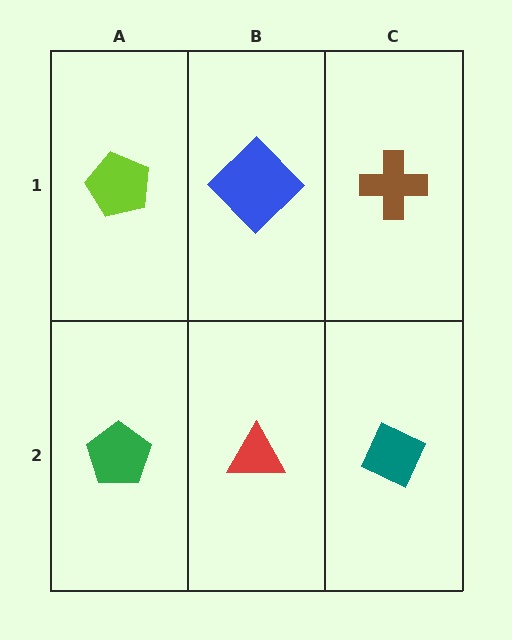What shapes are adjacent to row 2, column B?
A blue diamond (row 1, column B), a green pentagon (row 2, column A), a teal diamond (row 2, column C).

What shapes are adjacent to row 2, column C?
A brown cross (row 1, column C), a red triangle (row 2, column B).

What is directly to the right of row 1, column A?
A blue diamond.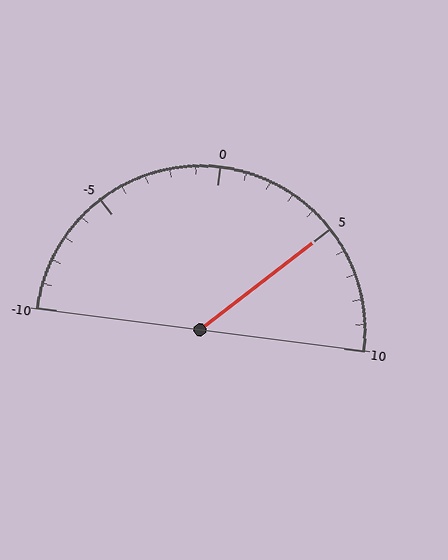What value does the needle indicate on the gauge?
The needle indicates approximately 5.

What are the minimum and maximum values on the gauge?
The gauge ranges from -10 to 10.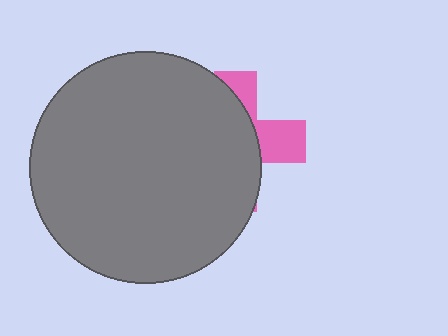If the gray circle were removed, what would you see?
You would see the complete pink cross.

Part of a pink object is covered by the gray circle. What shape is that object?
It is a cross.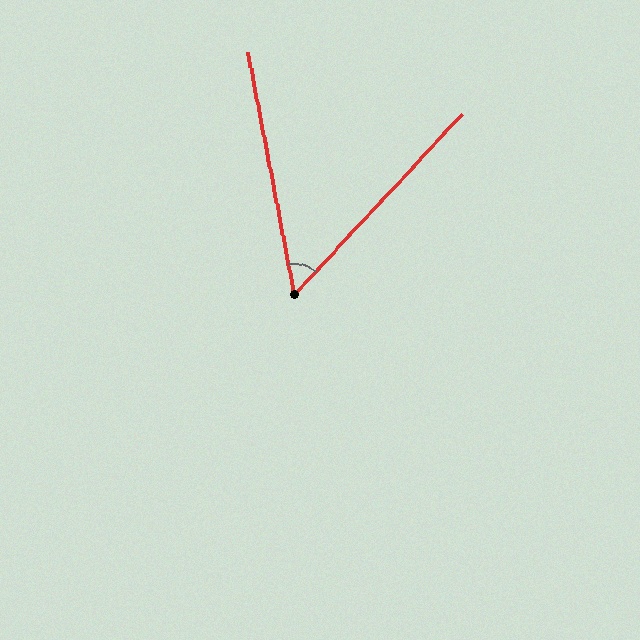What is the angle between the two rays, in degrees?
Approximately 54 degrees.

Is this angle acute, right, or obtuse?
It is acute.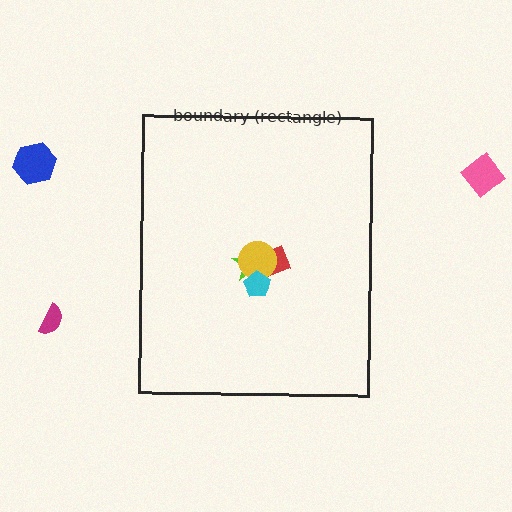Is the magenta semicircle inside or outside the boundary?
Outside.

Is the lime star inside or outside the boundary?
Inside.